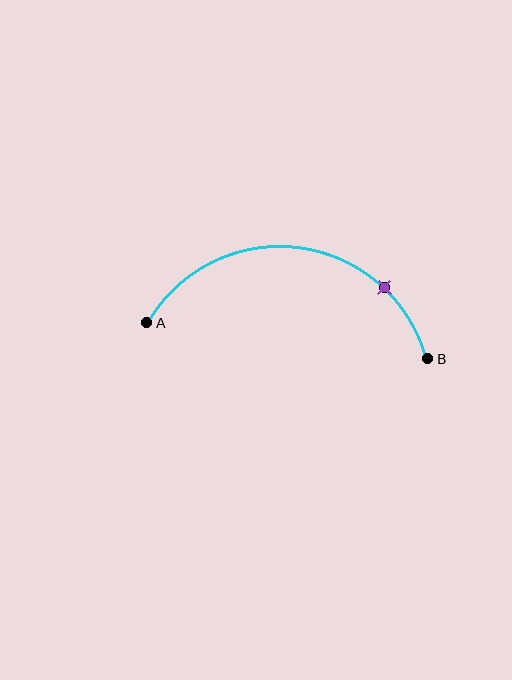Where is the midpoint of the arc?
The arc midpoint is the point on the curve farthest from the straight line joining A and B. It sits above that line.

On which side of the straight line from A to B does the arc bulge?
The arc bulges above the straight line connecting A and B.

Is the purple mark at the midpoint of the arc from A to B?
No. The purple mark lies on the arc but is closer to endpoint B. The arc midpoint would be at the point on the curve equidistant along the arc from both A and B.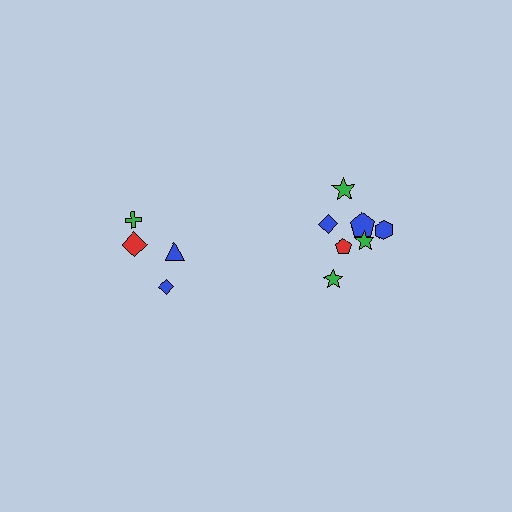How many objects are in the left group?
There are 4 objects.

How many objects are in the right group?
There are 7 objects.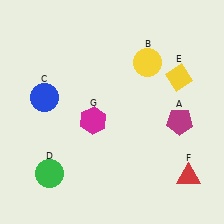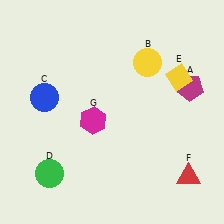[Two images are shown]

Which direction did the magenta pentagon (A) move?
The magenta pentagon (A) moved up.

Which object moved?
The magenta pentagon (A) moved up.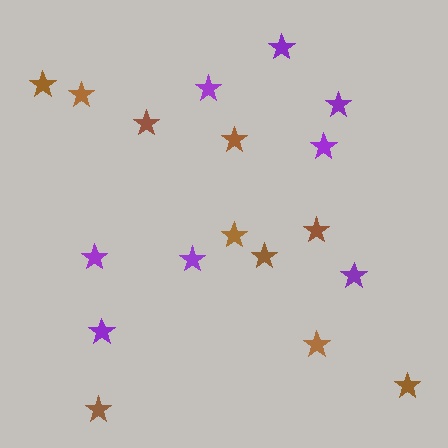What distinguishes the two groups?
There are 2 groups: one group of brown stars (10) and one group of purple stars (8).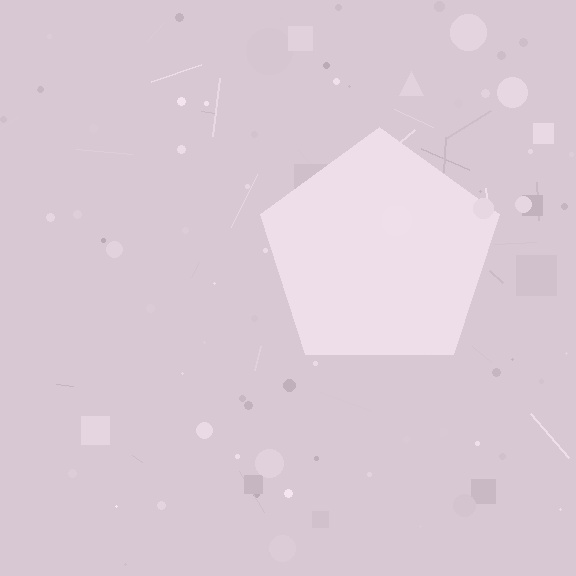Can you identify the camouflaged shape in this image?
The camouflaged shape is a pentagon.